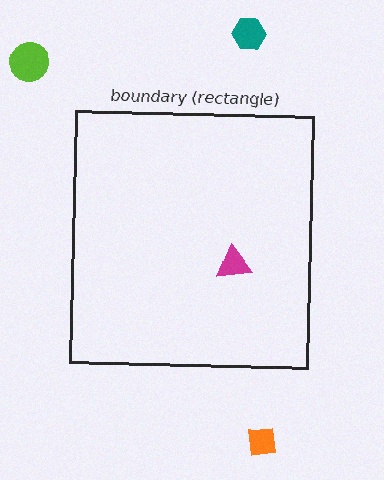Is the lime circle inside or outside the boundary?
Outside.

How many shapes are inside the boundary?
1 inside, 3 outside.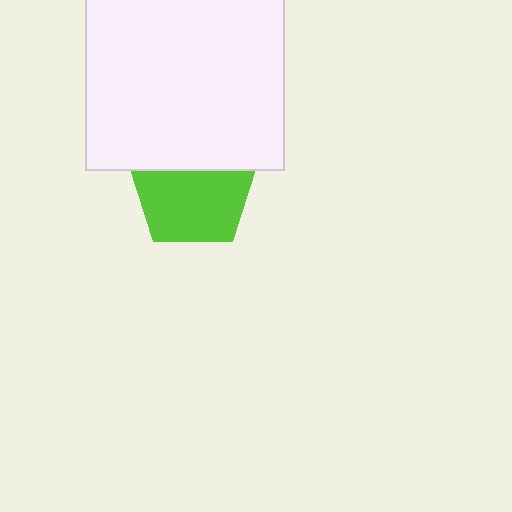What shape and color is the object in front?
The object in front is a white square.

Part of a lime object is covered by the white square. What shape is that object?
It is a pentagon.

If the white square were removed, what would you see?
You would see the complete lime pentagon.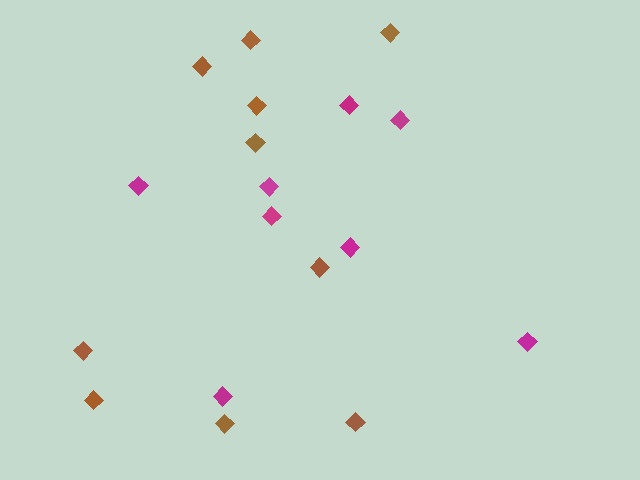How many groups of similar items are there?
There are 2 groups: one group of brown diamonds (10) and one group of magenta diamonds (8).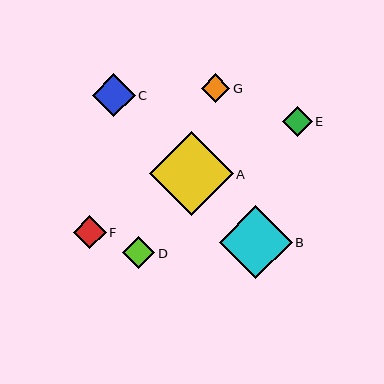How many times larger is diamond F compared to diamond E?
Diamond F is approximately 1.1 times the size of diamond E.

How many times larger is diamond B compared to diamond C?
Diamond B is approximately 1.7 times the size of diamond C.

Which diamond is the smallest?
Diamond G is the smallest with a size of approximately 29 pixels.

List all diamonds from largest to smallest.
From largest to smallest: A, B, C, F, D, E, G.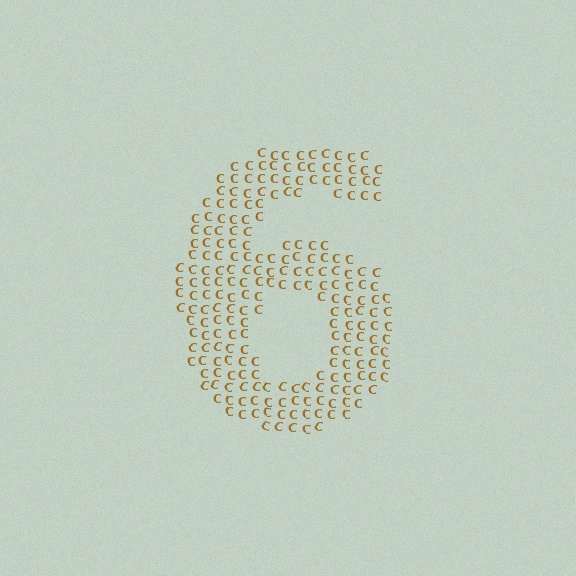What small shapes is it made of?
It is made of small letter C's.